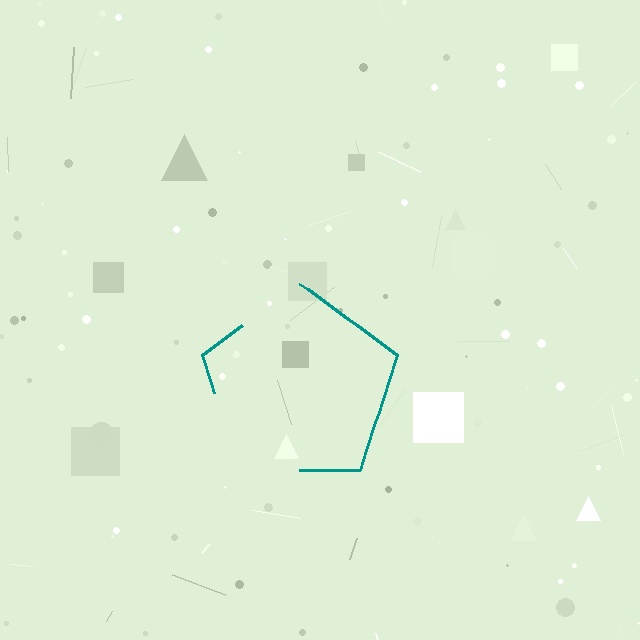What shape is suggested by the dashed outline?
The dashed outline suggests a pentagon.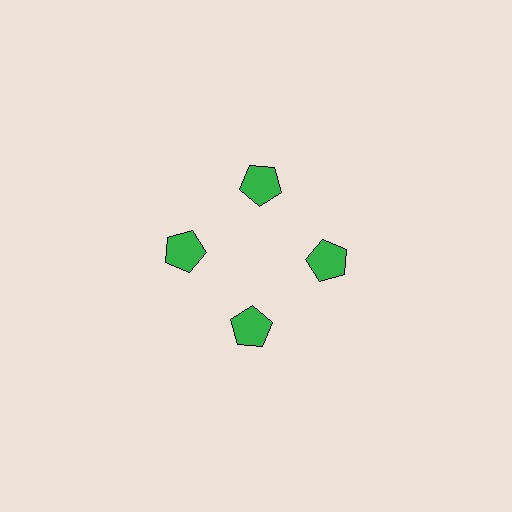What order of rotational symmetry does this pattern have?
This pattern has 4-fold rotational symmetry.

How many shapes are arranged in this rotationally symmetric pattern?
There are 4 shapes, arranged in 4 groups of 1.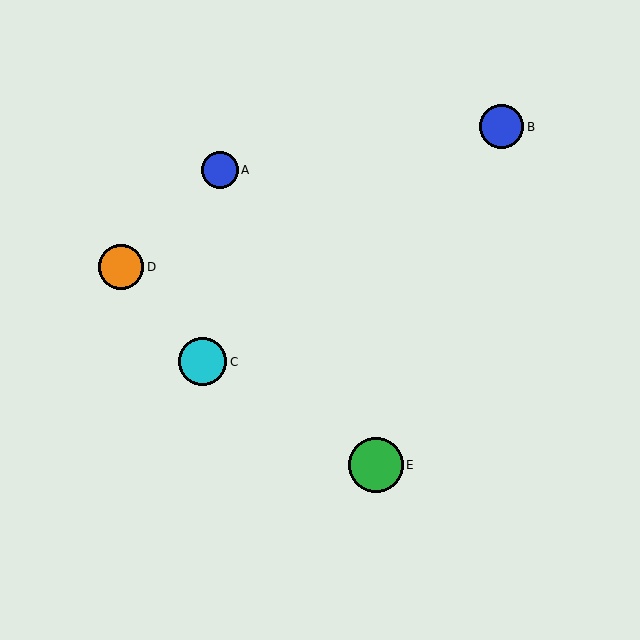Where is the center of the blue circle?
The center of the blue circle is at (220, 170).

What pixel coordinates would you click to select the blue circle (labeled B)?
Click at (502, 127) to select the blue circle B.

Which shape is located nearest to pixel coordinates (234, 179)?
The blue circle (labeled A) at (220, 170) is nearest to that location.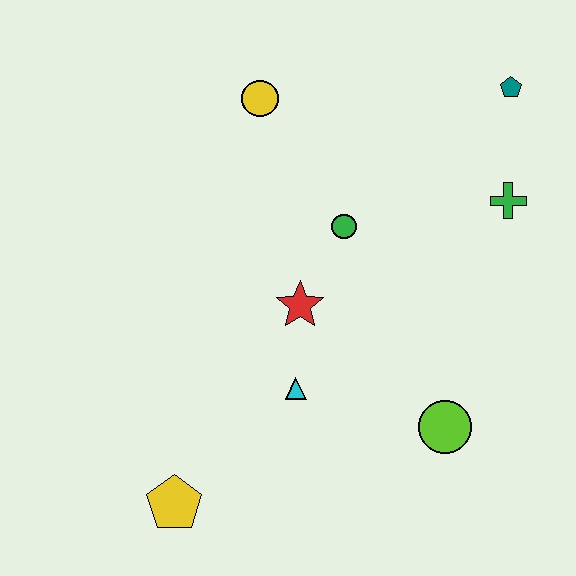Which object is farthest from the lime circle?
The yellow circle is farthest from the lime circle.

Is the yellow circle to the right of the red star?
No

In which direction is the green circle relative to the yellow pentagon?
The green circle is above the yellow pentagon.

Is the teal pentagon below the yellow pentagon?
No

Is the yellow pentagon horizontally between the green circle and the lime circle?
No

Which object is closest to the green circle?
The red star is closest to the green circle.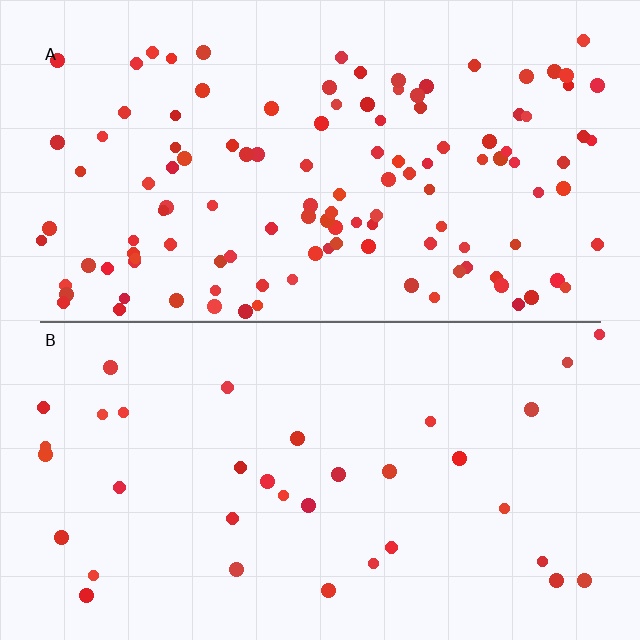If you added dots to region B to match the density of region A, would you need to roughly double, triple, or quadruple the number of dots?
Approximately quadruple.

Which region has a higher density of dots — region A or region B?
A (the top).